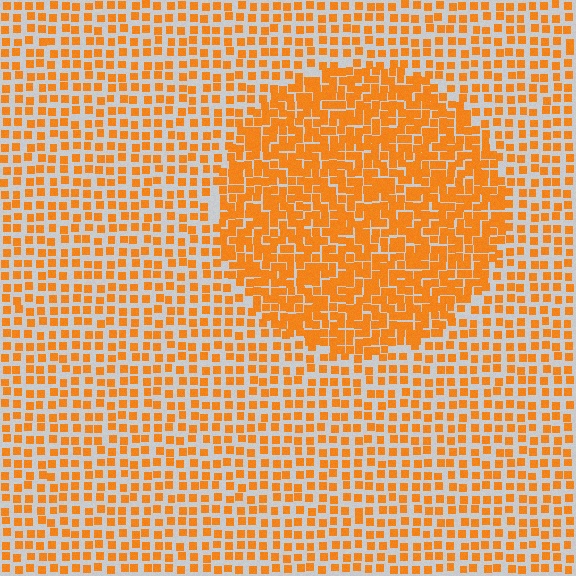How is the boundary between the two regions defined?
The boundary is defined by a change in element density (approximately 1.9x ratio). All elements are the same color, size, and shape.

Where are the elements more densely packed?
The elements are more densely packed inside the circle boundary.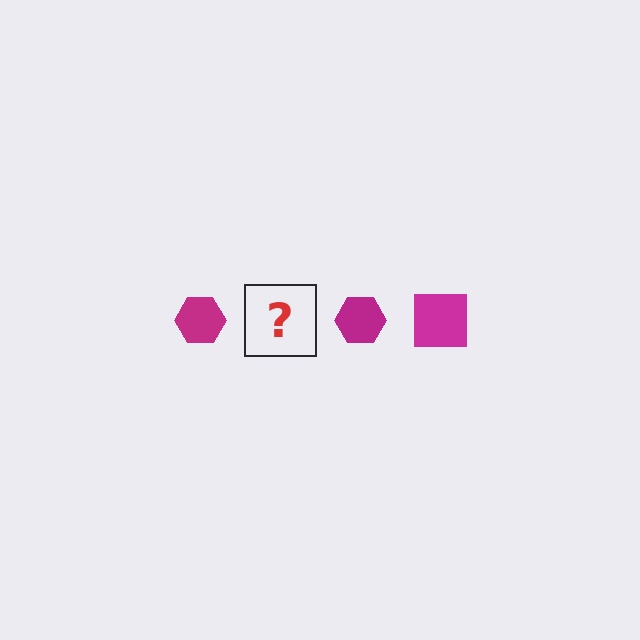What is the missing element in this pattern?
The missing element is a magenta square.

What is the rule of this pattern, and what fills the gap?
The rule is that the pattern cycles through hexagon, square shapes in magenta. The gap should be filled with a magenta square.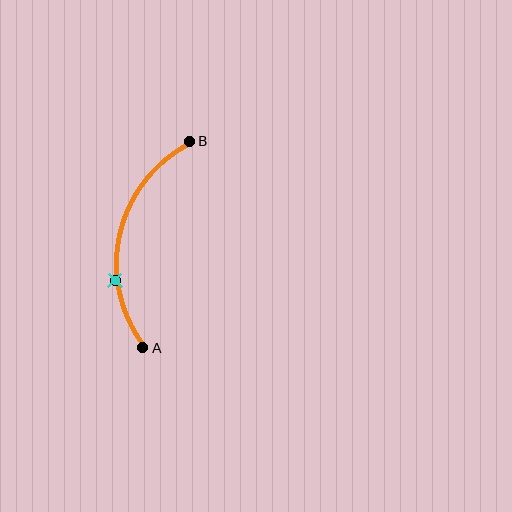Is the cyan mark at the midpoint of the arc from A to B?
No. The cyan mark lies on the arc but is closer to endpoint A. The arc midpoint would be at the point on the curve equidistant along the arc from both A and B.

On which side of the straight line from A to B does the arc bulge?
The arc bulges to the left of the straight line connecting A and B.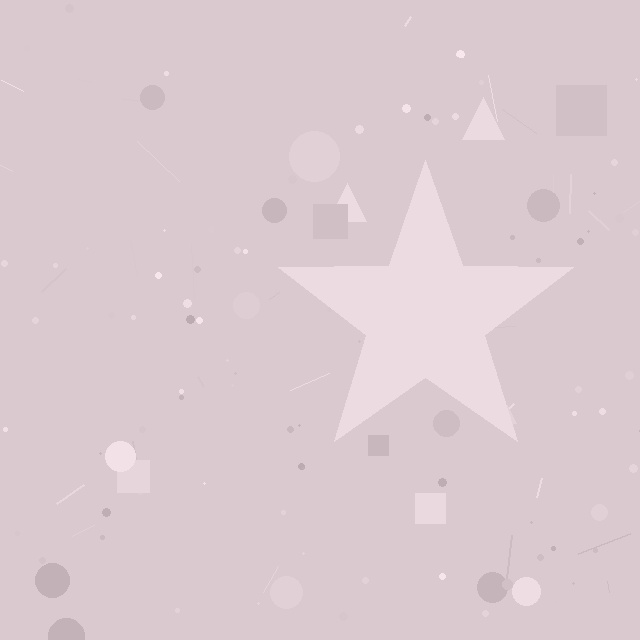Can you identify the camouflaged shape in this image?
The camouflaged shape is a star.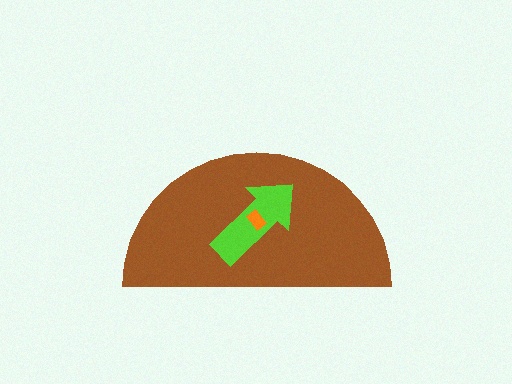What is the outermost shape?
The brown semicircle.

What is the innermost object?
The orange rectangle.